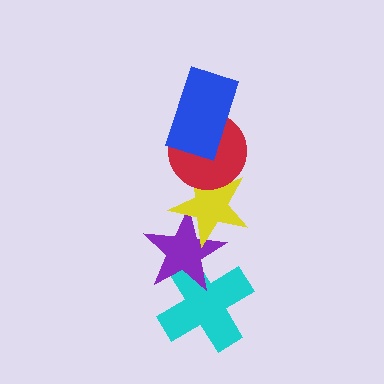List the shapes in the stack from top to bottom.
From top to bottom: the blue rectangle, the red circle, the yellow star, the purple star, the cyan cross.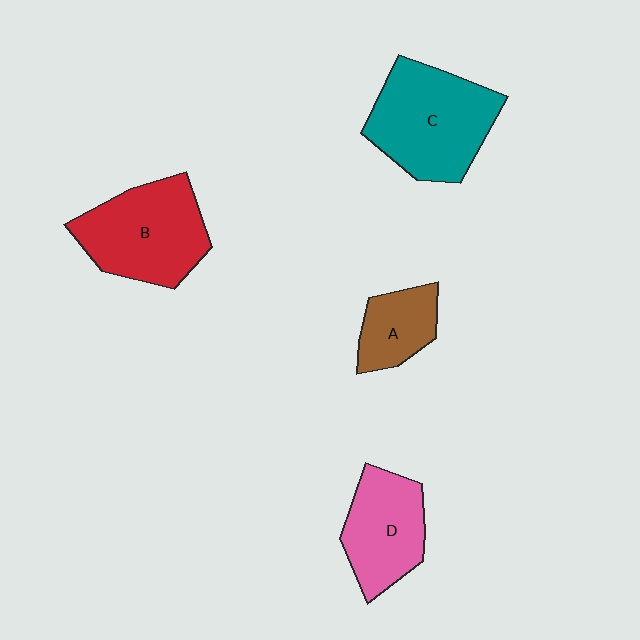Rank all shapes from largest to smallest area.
From largest to smallest: C (teal), B (red), D (pink), A (brown).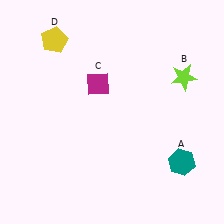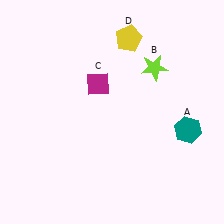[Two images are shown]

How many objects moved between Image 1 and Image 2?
3 objects moved between the two images.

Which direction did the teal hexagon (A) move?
The teal hexagon (A) moved up.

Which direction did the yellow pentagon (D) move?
The yellow pentagon (D) moved right.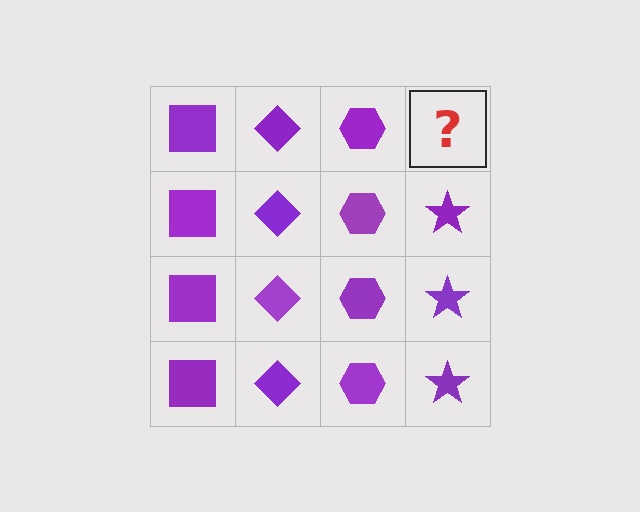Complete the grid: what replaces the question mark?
The question mark should be replaced with a purple star.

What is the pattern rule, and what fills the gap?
The rule is that each column has a consistent shape. The gap should be filled with a purple star.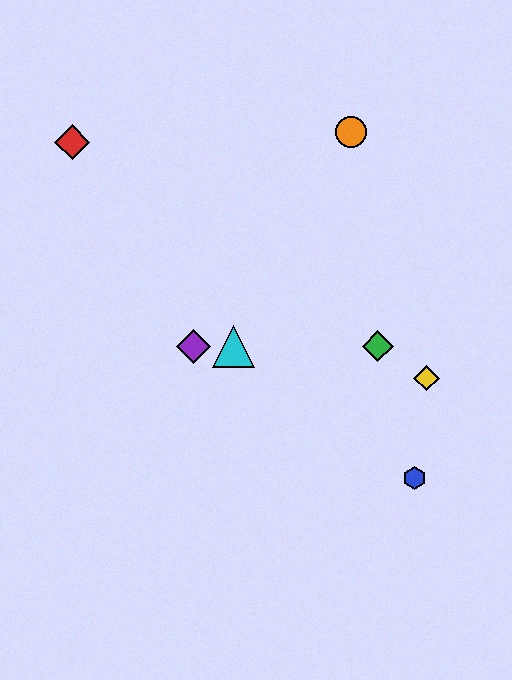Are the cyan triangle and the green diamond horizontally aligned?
Yes, both are at y≈346.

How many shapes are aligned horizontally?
3 shapes (the green diamond, the purple diamond, the cyan triangle) are aligned horizontally.